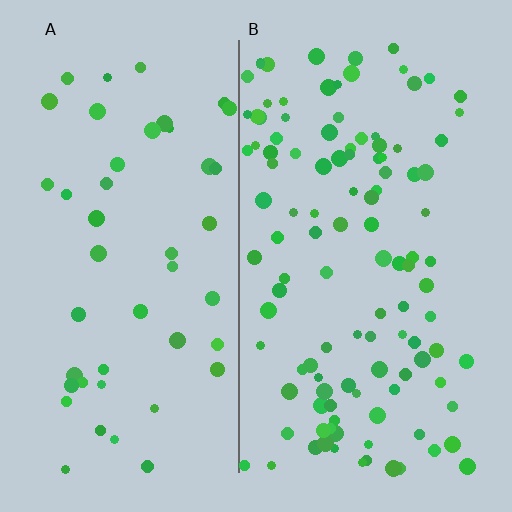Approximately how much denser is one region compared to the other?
Approximately 2.5× — region B over region A.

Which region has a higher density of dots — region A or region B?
B (the right).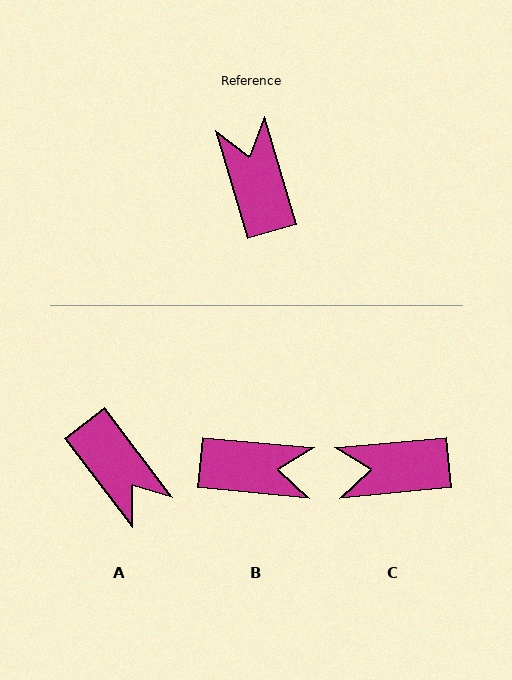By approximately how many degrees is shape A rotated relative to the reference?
Approximately 159 degrees clockwise.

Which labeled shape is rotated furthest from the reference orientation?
A, about 159 degrees away.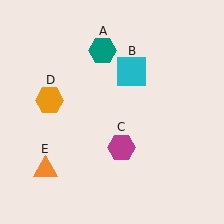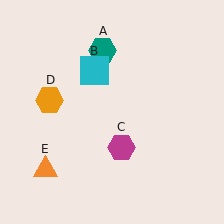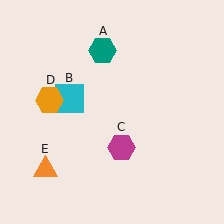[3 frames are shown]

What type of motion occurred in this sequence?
The cyan square (object B) rotated counterclockwise around the center of the scene.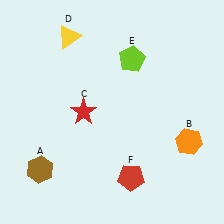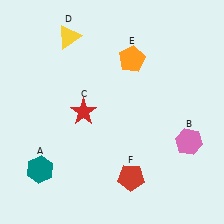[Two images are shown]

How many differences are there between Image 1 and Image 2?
There are 3 differences between the two images.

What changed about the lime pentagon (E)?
In Image 1, E is lime. In Image 2, it changed to orange.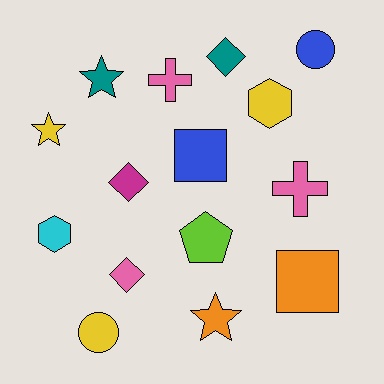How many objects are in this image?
There are 15 objects.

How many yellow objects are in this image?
There are 3 yellow objects.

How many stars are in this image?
There are 3 stars.